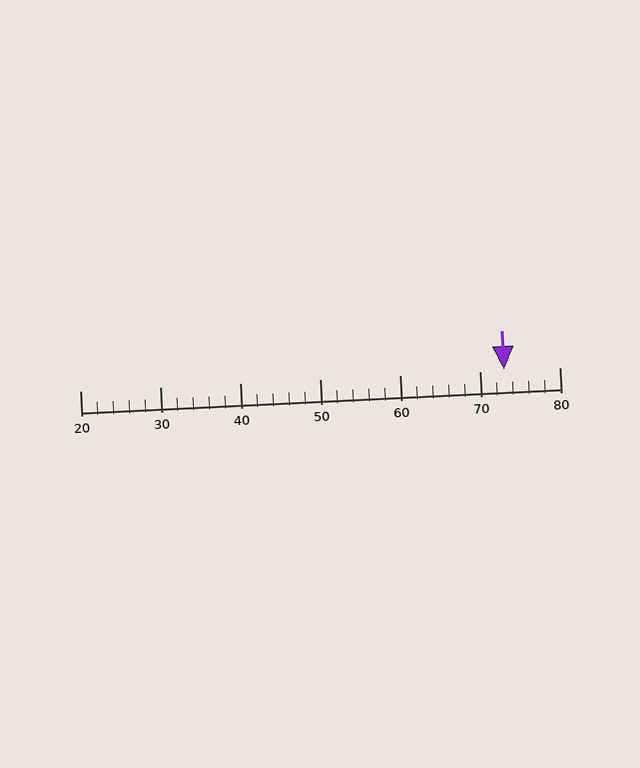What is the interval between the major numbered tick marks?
The major tick marks are spaced 10 units apart.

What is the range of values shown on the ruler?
The ruler shows values from 20 to 80.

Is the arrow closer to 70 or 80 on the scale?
The arrow is closer to 70.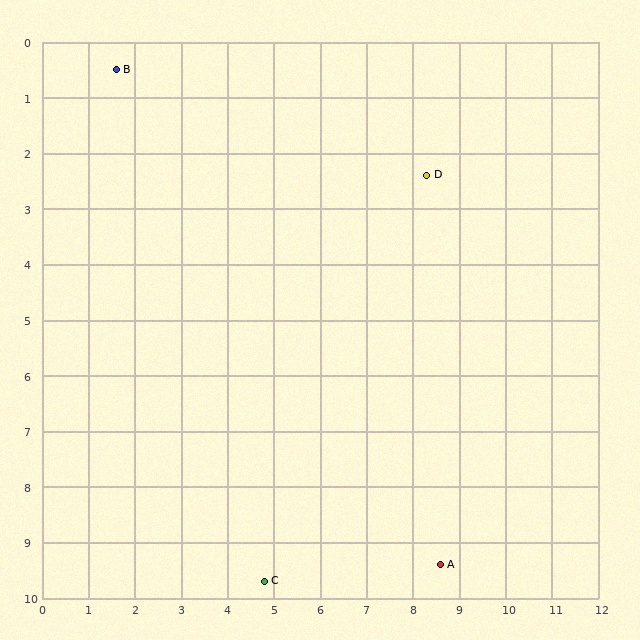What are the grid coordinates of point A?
Point A is at approximately (8.6, 9.4).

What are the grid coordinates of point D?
Point D is at approximately (8.3, 2.4).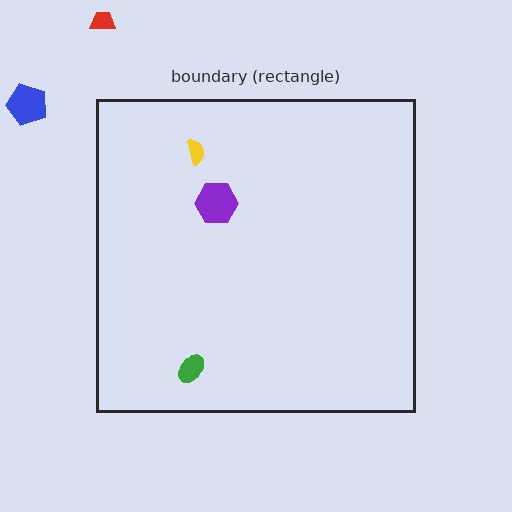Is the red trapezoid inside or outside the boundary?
Outside.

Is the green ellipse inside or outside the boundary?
Inside.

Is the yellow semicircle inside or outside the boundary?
Inside.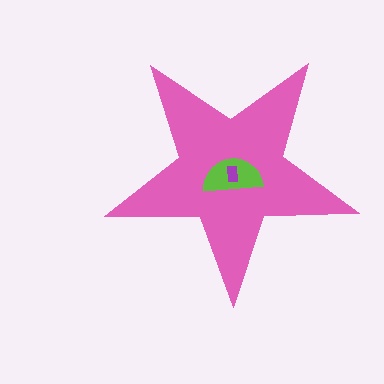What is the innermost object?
The purple rectangle.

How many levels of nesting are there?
3.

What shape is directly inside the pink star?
The lime semicircle.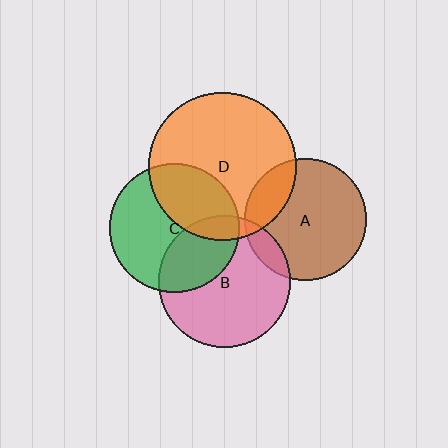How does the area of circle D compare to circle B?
Approximately 1.2 times.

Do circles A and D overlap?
Yes.